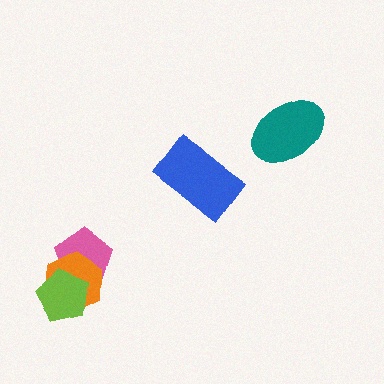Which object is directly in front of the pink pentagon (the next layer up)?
The orange hexagon is directly in front of the pink pentagon.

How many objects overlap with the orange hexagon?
2 objects overlap with the orange hexagon.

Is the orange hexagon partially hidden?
Yes, it is partially covered by another shape.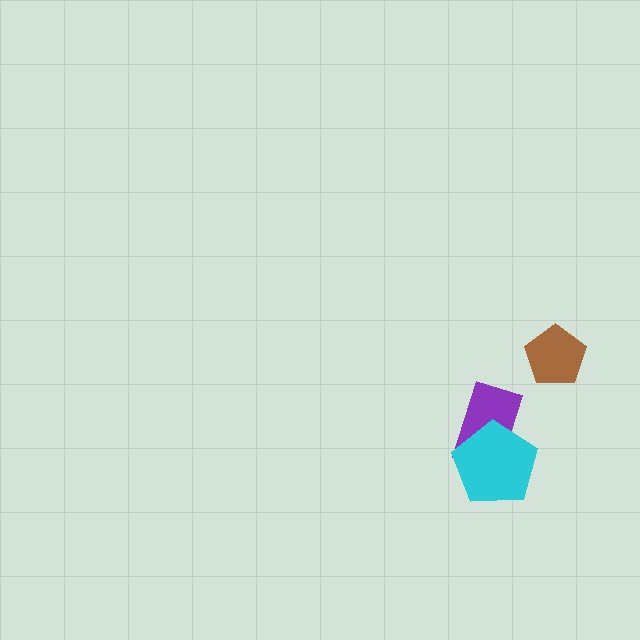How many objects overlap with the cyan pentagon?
1 object overlaps with the cyan pentagon.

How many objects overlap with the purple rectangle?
1 object overlaps with the purple rectangle.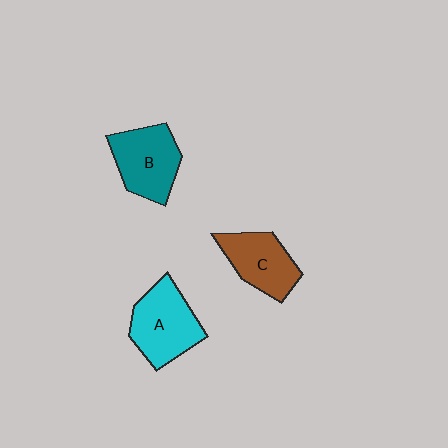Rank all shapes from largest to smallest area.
From largest to smallest: A (cyan), B (teal), C (brown).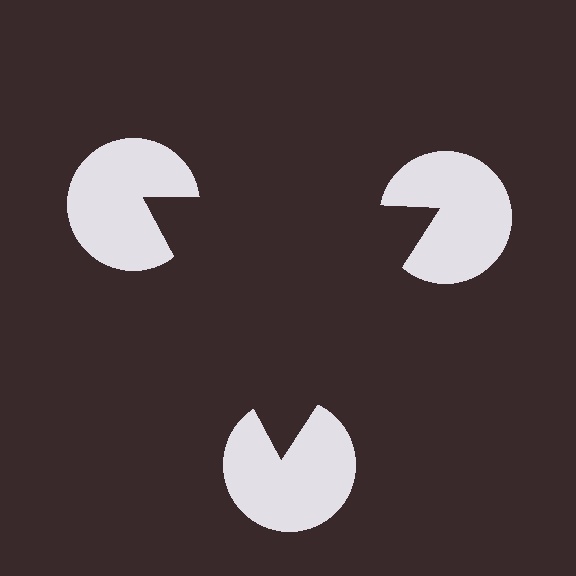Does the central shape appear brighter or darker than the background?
It typically appears slightly darker than the background, even though no actual brightness change is drawn.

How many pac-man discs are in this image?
There are 3 — one at each vertex of the illusory triangle.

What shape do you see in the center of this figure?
An illusory triangle — its edges are inferred from the aligned wedge cuts in the pac-man discs, not physically drawn.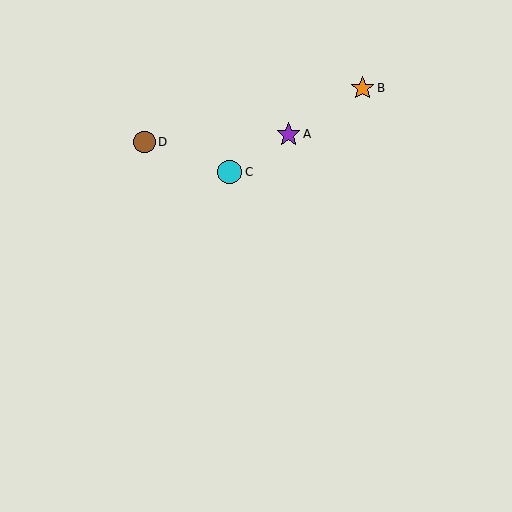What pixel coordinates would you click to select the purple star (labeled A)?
Click at (289, 135) to select the purple star A.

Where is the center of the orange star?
The center of the orange star is at (363, 88).